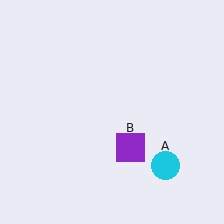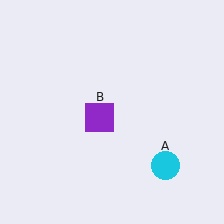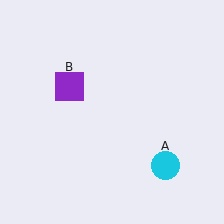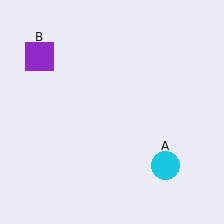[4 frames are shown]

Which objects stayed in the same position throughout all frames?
Cyan circle (object A) remained stationary.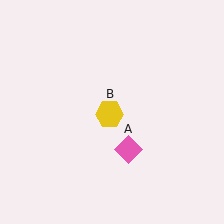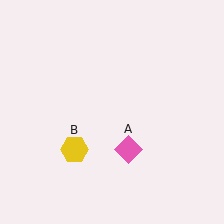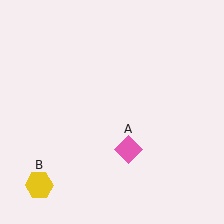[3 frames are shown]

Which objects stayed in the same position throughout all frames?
Pink diamond (object A) remained stationary.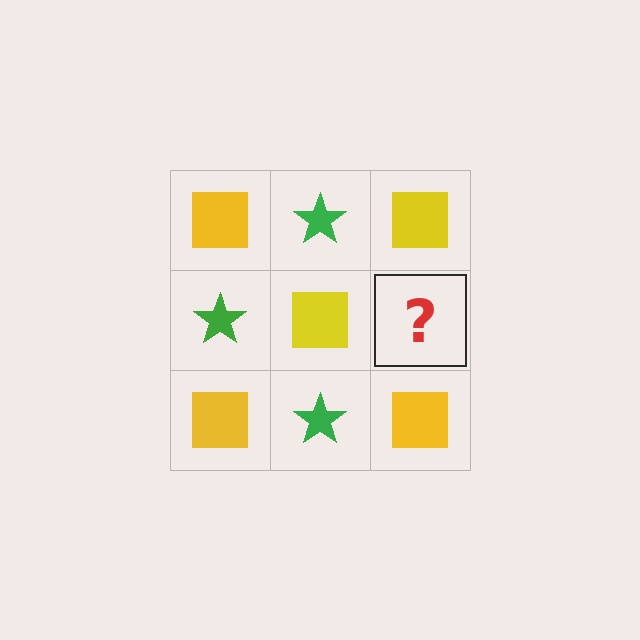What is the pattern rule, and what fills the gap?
The rule is that it alternates yellow square and green star in a checkerboard pattern. The gap should be filled with a green star.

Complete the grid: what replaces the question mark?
The question mark should be replaced with a green star.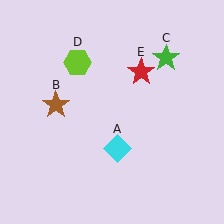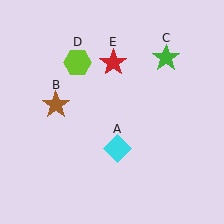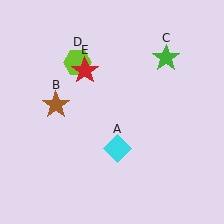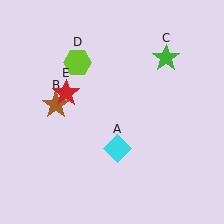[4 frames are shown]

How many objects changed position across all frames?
1 object changed position: red star (object E).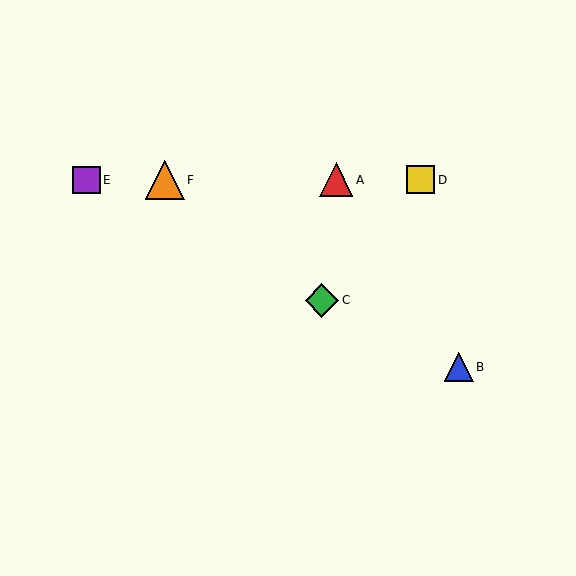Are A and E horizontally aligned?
Yes, both are at y≈180.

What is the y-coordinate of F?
Object F is at y≈180.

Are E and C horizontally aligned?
No, E is at y≈180 and C is at y≈300.